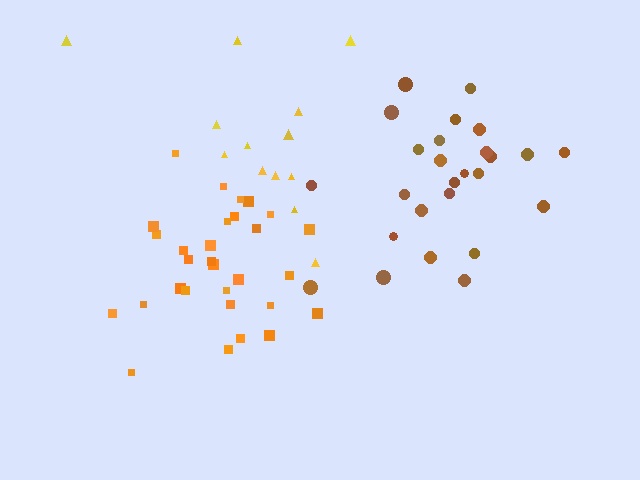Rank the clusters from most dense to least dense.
orange, brown, yellow.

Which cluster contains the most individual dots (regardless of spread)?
Orange (30).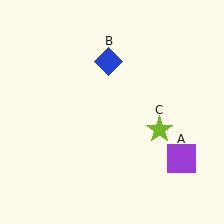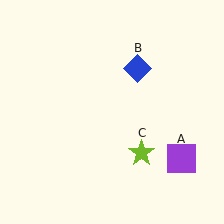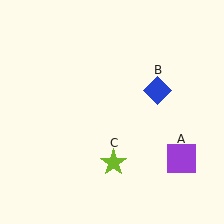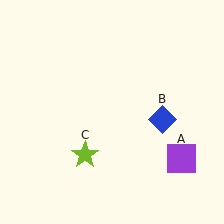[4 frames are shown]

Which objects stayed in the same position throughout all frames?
Purple square (object A) remained stationary.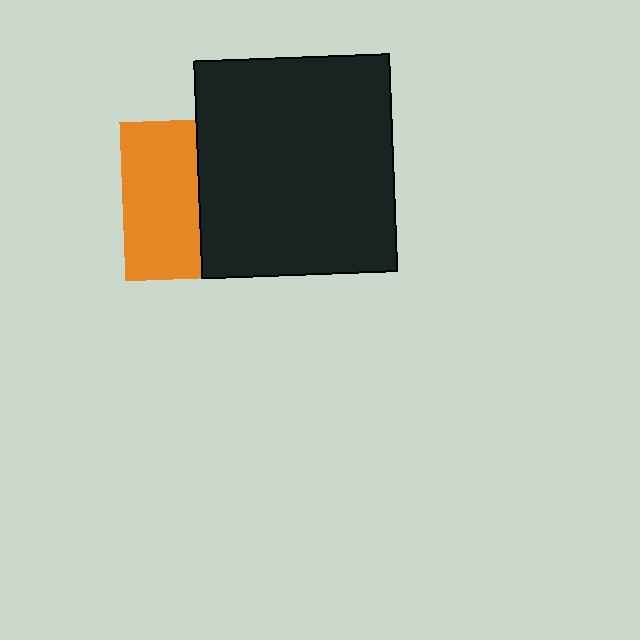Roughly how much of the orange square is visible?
About half of it is visible (roughly 48%).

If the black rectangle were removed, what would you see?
You would see the complete orange square.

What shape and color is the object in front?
The object in front is a black rectangle.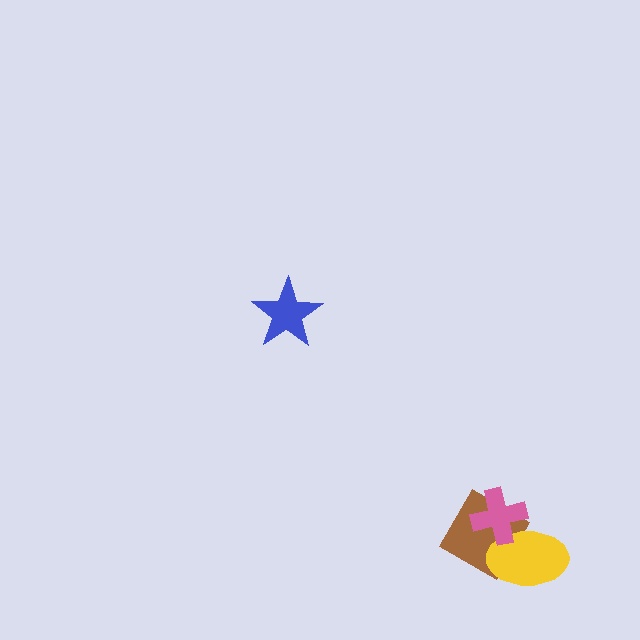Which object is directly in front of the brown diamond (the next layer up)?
The yellow ellipse is directly in front of the brown diamond.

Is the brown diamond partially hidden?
Yes, it is partially covered by another shape.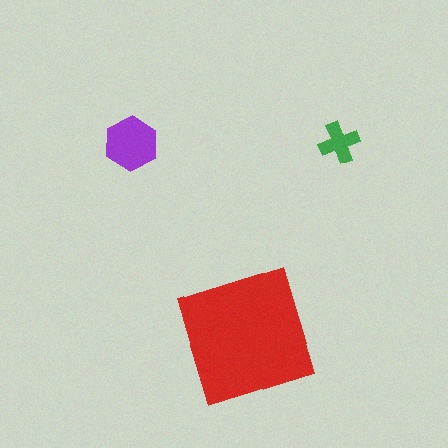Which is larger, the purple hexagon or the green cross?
The purple hexagon.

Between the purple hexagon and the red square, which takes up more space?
The red square.